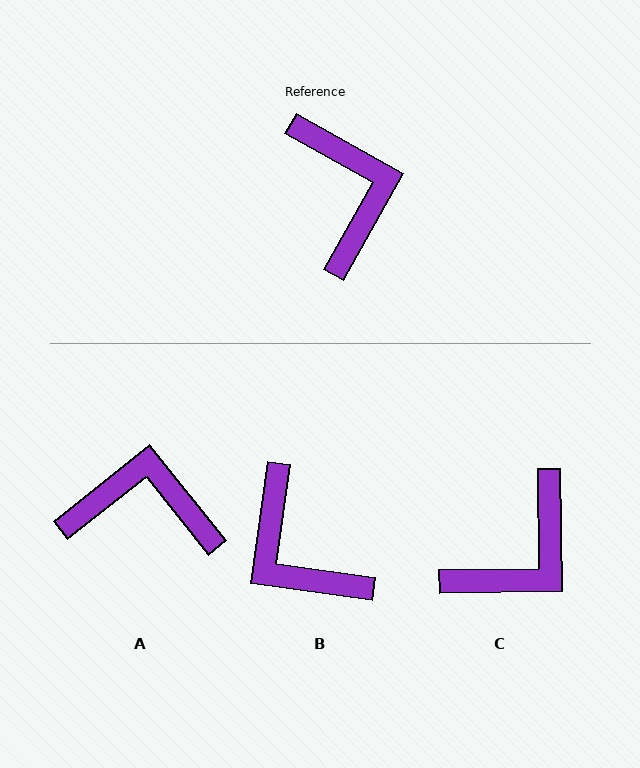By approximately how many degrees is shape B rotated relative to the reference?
Approximately 159 degrees clockwise.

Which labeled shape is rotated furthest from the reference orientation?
B, about 159 degrees away.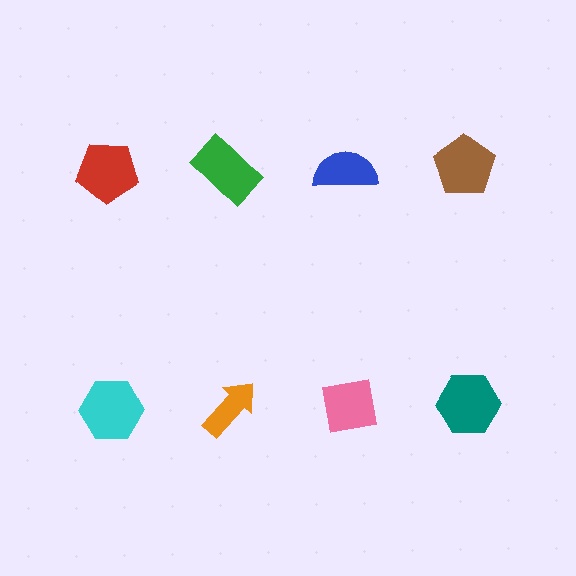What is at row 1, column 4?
A brown pentagon.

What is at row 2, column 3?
A pink square.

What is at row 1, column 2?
A green rectangle.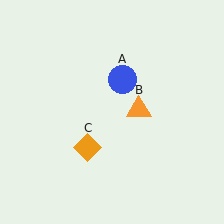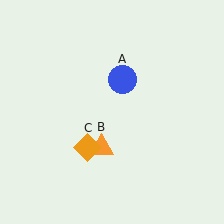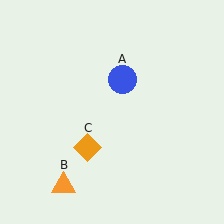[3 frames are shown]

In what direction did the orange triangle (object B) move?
The orange triangle (object B) moved down and to the left.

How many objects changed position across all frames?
1 object changed position: orange triangle (object B).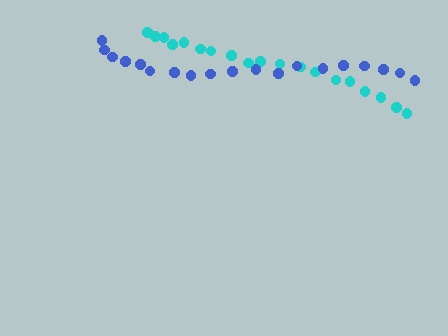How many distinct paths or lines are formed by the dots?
There are 2 distinct paths.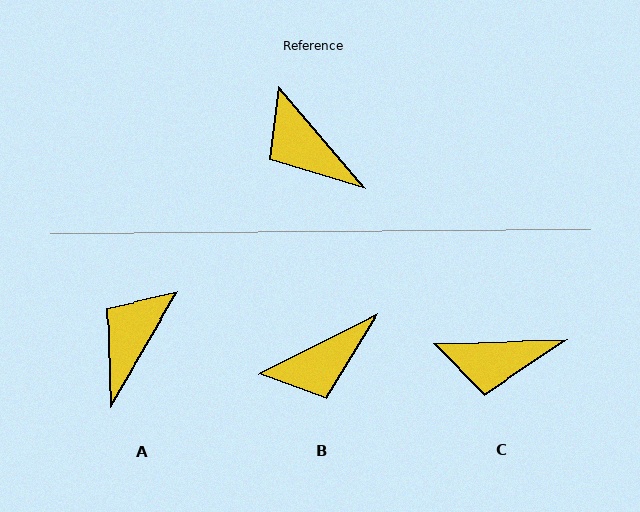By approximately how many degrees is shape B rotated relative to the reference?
Approximately 76 degrees counter-clockwise.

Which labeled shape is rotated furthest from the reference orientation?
B, about 76 degrees away.